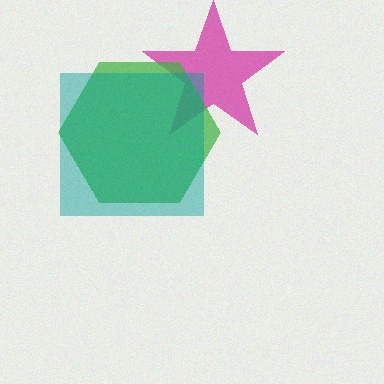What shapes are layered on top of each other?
The layered shapes are: a magenta star, a green hexagon, a teal square.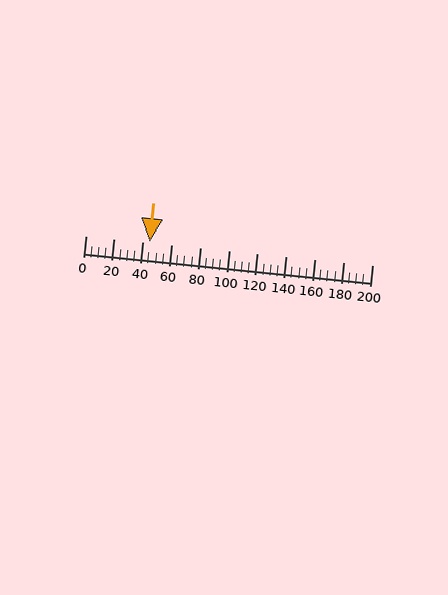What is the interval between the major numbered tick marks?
The major tick marks are spaced 20 units apart.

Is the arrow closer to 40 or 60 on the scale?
The arrow is closer to 40.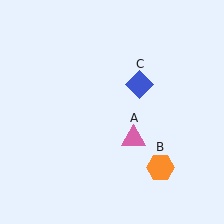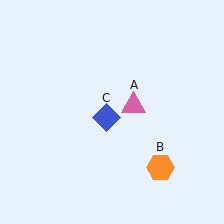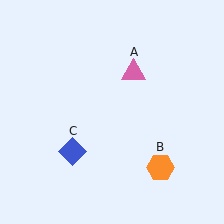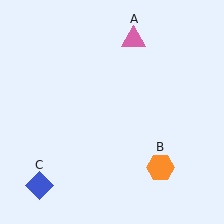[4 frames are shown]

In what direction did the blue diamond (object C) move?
The blue diamond (object C) moved down and to the left.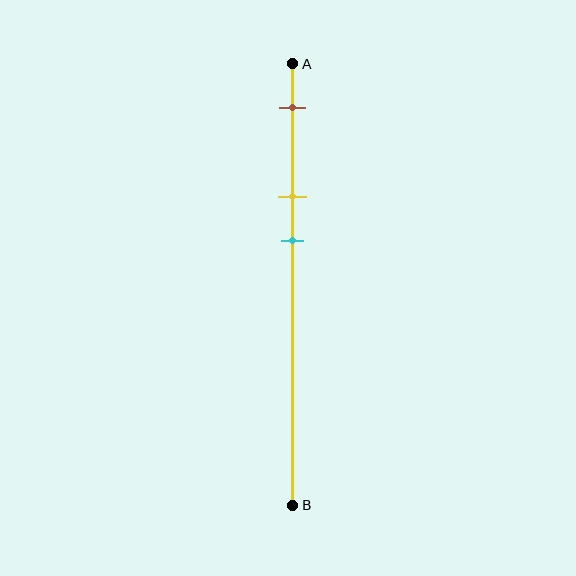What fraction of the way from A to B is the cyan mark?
The cyan mark is approximately 40% (0.4) of the way from A to B.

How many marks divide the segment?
There are 3 marks dividing the segment.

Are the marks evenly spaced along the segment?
Yes, the marks are approximately evenly spaced.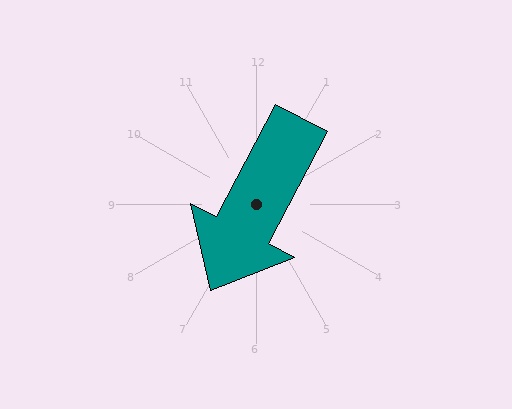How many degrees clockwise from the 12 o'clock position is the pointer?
Approximately 208 degrees.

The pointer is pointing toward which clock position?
Roughly 7 o'clock.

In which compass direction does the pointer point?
Southwest.